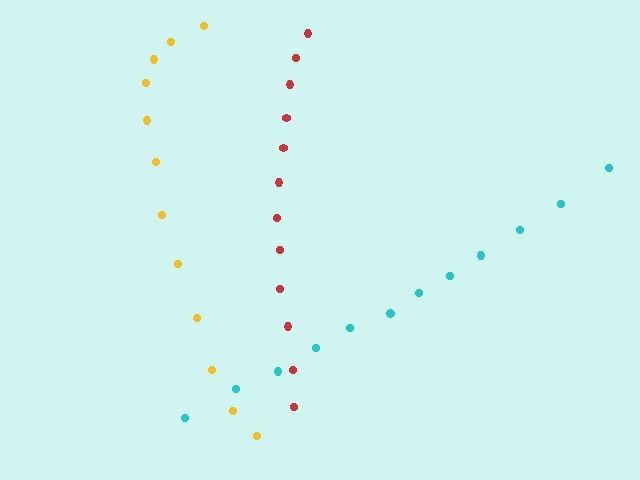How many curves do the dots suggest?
There are 3 distinct paths.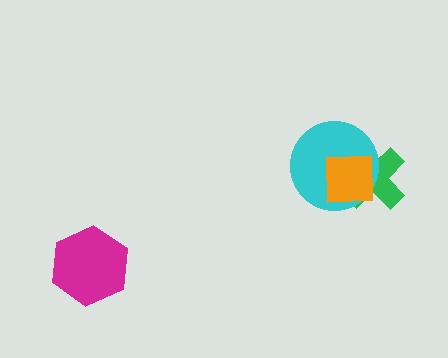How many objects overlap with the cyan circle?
2 objects overlap with the cyan circle.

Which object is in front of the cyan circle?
The orange square is in front of the cyan circle.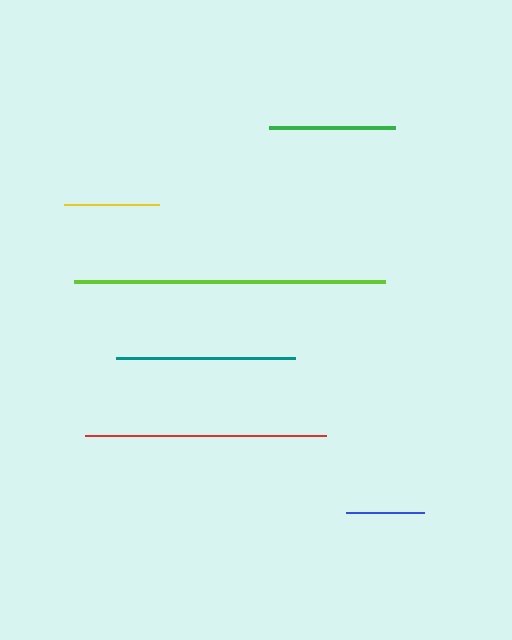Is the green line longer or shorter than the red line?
The red line is longer than the green line.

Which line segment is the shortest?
The blue line is the shortest at approximately 78 pixels.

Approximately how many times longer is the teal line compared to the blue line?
The teal line is approximately 2.3 times the length of the blue line.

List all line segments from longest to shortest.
From longest to shortest: lime, red, teal, green, yellow, blue.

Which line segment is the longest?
The lime line is the longest at approximately 311 pixels.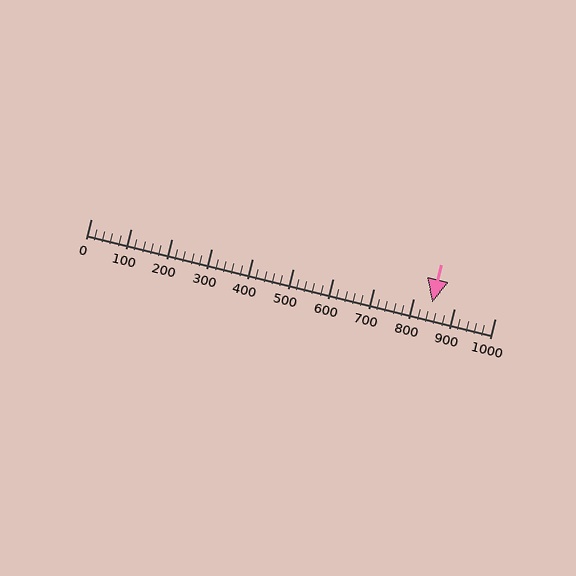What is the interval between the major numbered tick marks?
The major tick marks are spaced 100 units apart.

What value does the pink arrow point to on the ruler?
The pink arrow points to approximately 846.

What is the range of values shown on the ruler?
The ruler shows values from 0 to 1000.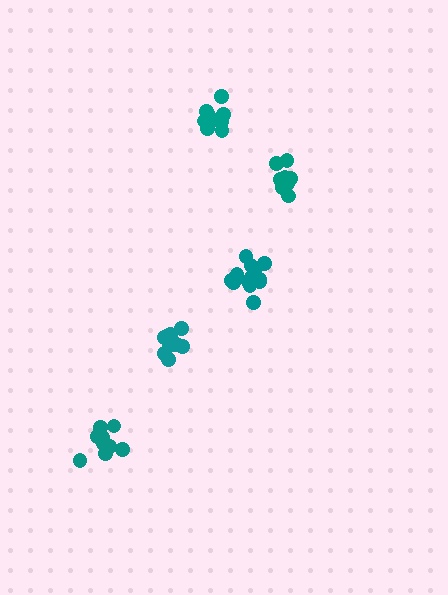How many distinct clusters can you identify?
There are 5 distinct clusters.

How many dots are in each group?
Group 1: 9 dots, Group 2: 9 dots, Group 3: 9 dots, Group 4: 13 dots, Group 5: 9 dots (49 total).